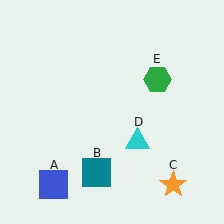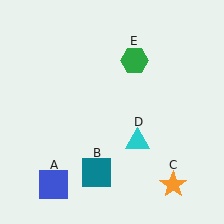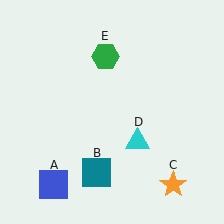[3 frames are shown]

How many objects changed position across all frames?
1 object changed position: green hexagon (object E).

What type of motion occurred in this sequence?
The green hexagon (object E) rotated counterclockwise around the center of the scene.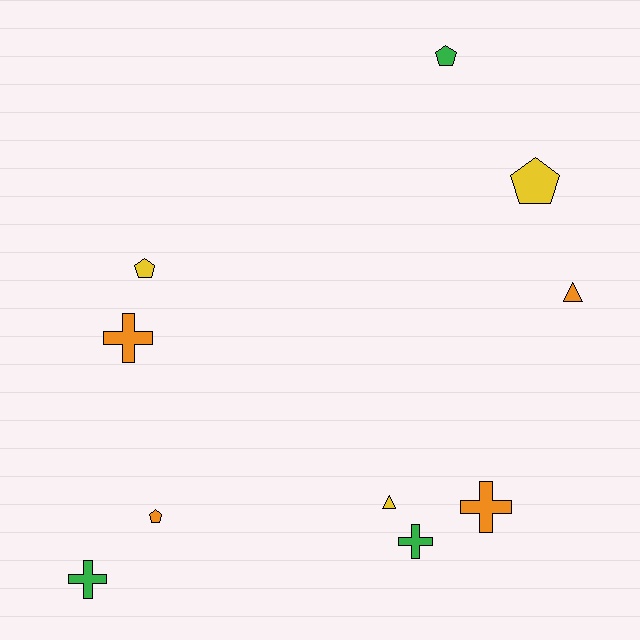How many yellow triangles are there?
There is 1 yellow triangle.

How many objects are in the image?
There are 10 objects.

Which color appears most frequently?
Orange, with 4 objects.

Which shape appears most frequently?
Pentagon, with 4 objects.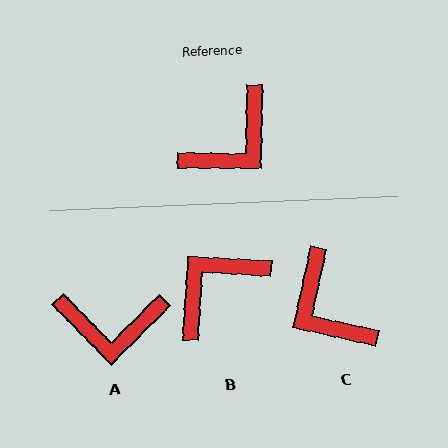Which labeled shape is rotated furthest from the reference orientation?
B, about 177 degrees away.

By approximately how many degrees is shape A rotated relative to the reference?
Approximately 45 degrees clockwise.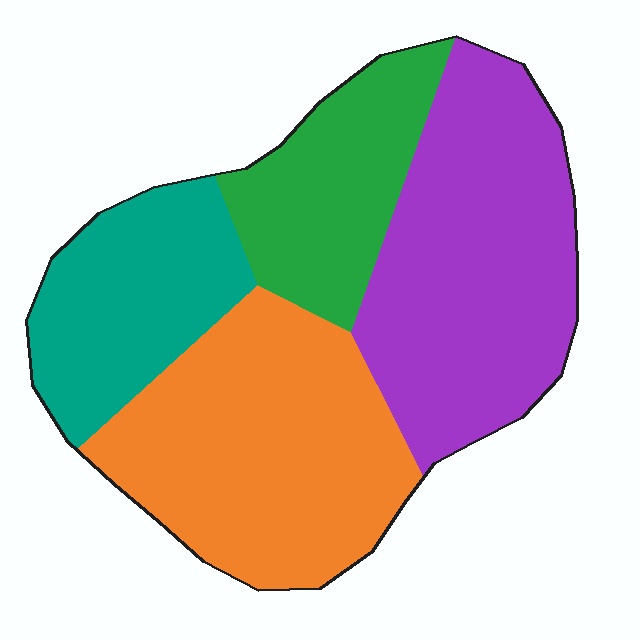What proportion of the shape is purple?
Purple covers roughly 35% of the shape.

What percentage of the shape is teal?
Teal takes up about one fifth (1/5) of the shape.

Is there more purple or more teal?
Purple.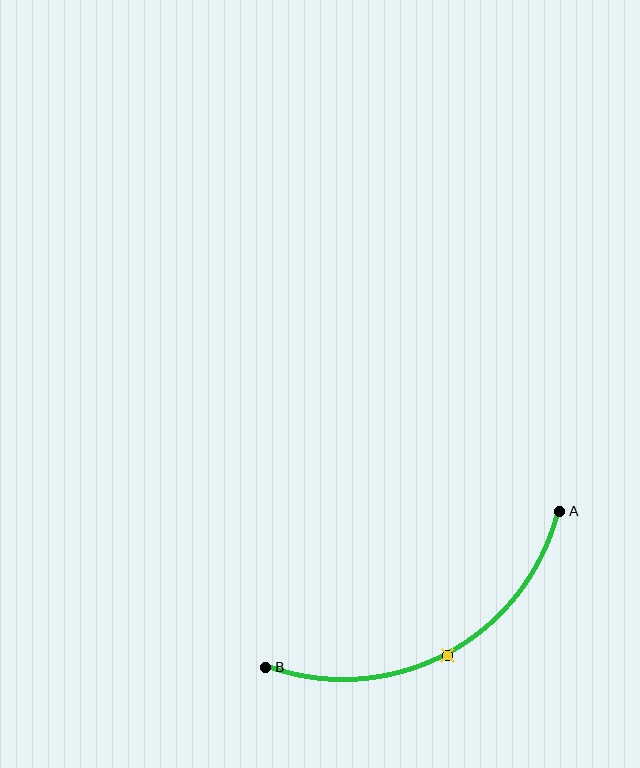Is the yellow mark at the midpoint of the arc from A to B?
Yes. The yellow mark lies on the arc at equal arc-length from both A and B — it is the arc midpoint.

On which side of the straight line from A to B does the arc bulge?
The arc bulges below the straight line connecting A and B.